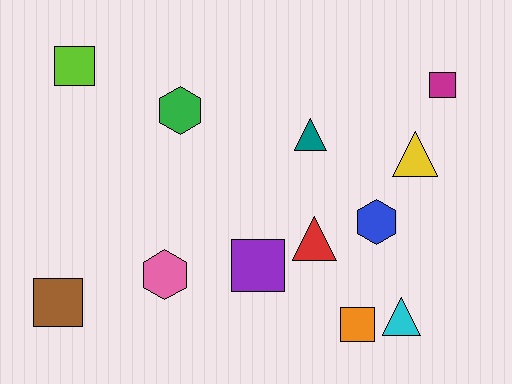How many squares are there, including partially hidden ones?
There are 5 squares.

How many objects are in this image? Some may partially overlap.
There are 12 objects.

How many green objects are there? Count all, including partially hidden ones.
There is 1 green object.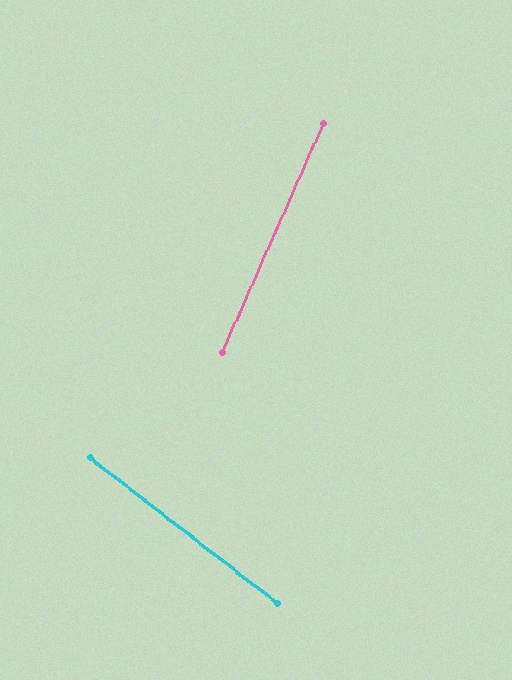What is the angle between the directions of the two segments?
Approximately 76 degrees.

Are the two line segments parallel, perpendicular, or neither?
Neither parallel nor perpendicular — they differ by about 76°.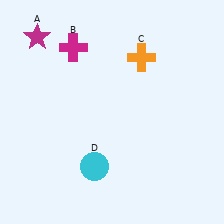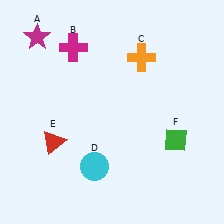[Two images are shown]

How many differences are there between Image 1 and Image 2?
There are 2 differences between the two images.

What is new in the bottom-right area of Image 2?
A green diamond (F) was added in the bottom-right area of Image 2.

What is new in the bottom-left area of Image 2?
A red triangle (E) was added in the bottom-left area of Image 2.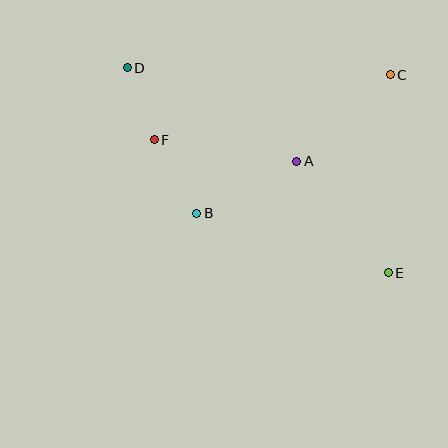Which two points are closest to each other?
Points D and F are closest to each other.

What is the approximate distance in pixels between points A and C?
The distance between A and C is approximately 127 pixels.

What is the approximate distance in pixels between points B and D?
The distance between B and D is approximately 162 pixels.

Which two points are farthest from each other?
Points D and E are farthest from each other.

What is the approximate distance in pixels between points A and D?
The distance between A and D is approximately 194 pixels.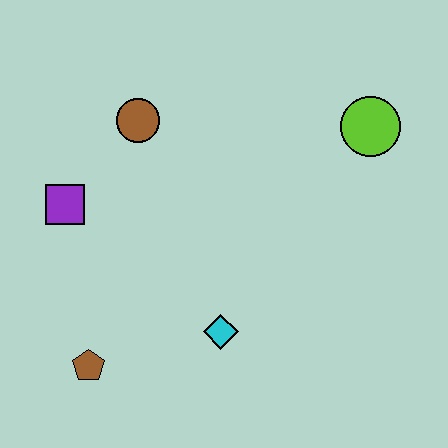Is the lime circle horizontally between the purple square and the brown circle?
No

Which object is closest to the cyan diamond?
The brown pentagon is closest to the cyan diamond.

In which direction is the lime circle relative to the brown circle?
The lime circle is to the right of the brown circle.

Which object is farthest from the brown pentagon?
The lime circle is farthest from the brown pentagon.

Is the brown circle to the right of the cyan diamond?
No